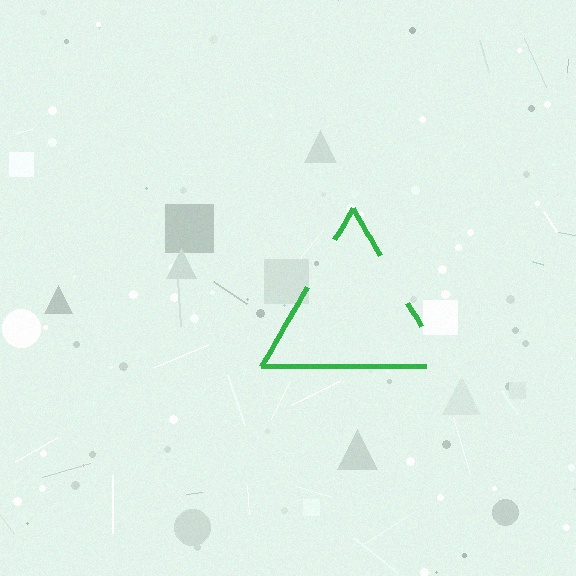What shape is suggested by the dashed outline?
The dashed outline suggests a triangle.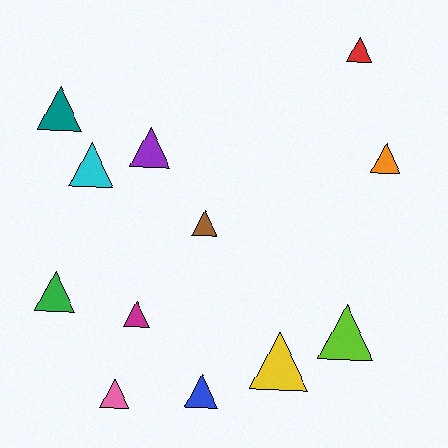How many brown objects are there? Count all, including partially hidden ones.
There is 1 brown object.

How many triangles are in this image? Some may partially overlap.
There are 12 triangles.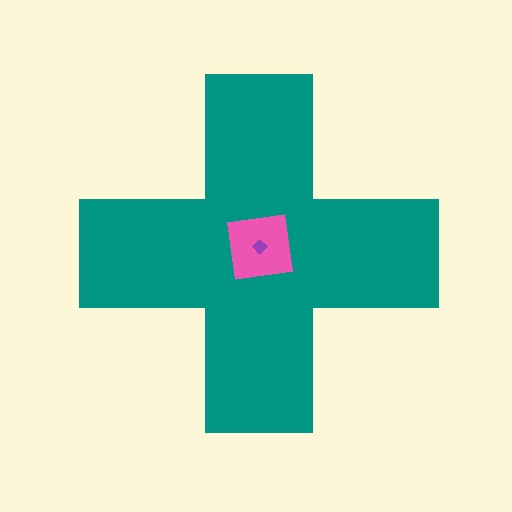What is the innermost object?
The purple diamond.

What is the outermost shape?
The teal cross.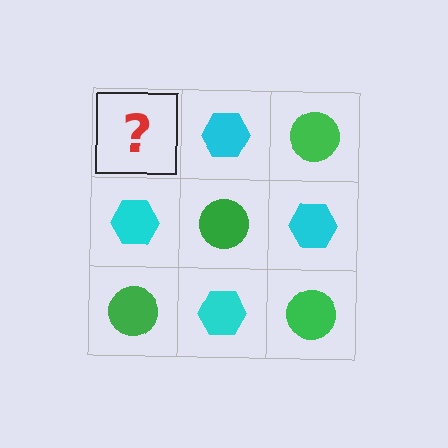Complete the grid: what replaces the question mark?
The question mark should be replaced with a green circle.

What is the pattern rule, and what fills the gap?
The rule is that it alternates green circle and cyan hexagon in a checkerboard pattern. The gap should be filled with a green circle.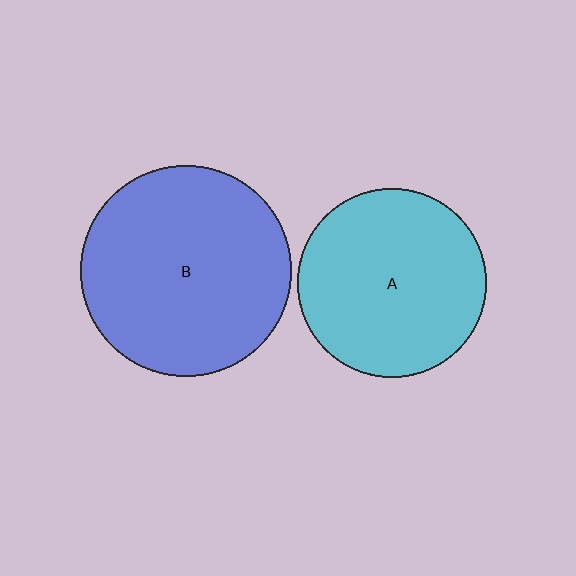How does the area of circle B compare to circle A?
Approximately 1.2 times.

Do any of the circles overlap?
No, none of the circles overlap.